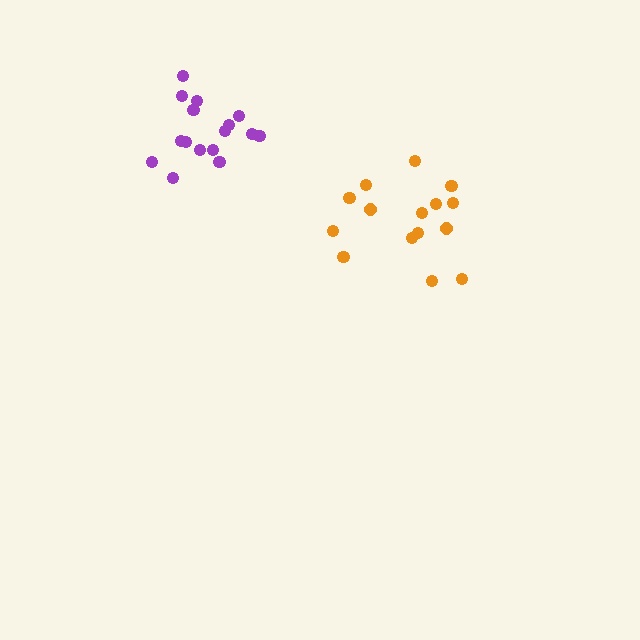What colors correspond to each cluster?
The clusters are colored: orange, purple.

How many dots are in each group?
Group 1: 15 dots, Group 2: 16 dots (31 total).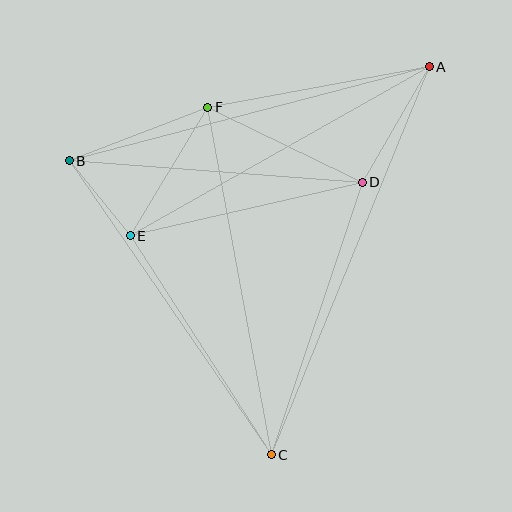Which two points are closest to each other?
Points B and E are closest to each other.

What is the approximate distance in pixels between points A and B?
The distance between A and B is approximately 372 pixels.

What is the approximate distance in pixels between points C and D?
The distance between C and D is approximately 287 pixels.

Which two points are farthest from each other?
Points A and C are farthest from each other.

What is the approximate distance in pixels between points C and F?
The distance between C and F is approximately 353 pixels.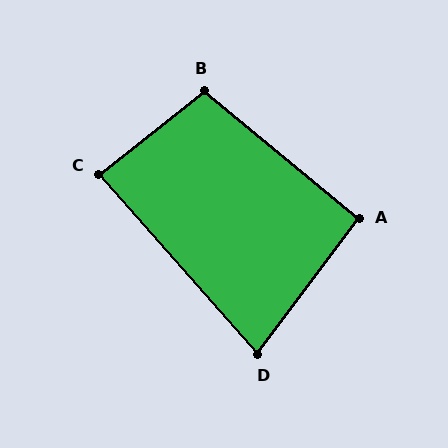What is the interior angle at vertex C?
Approximately 87 degrees (approximately right).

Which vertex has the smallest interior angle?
D, at approximately 78 degrees.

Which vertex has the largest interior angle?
B, at approximately 102 degrees.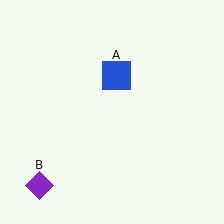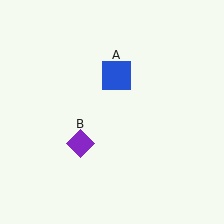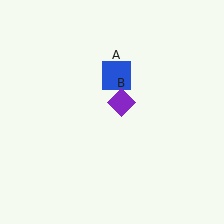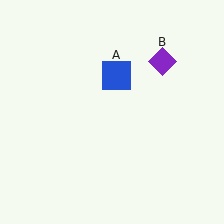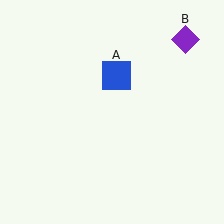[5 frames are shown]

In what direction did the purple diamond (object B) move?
The purple diamond (object B) moved up and to the right.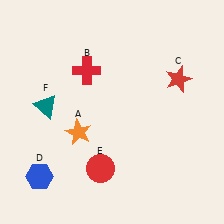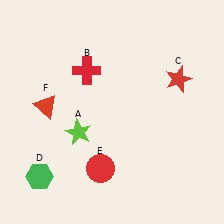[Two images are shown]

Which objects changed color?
A changed from orange to lime. D changed from blue to green. F changed from teal to red.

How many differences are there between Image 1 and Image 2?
There are 3 differences between the two images.